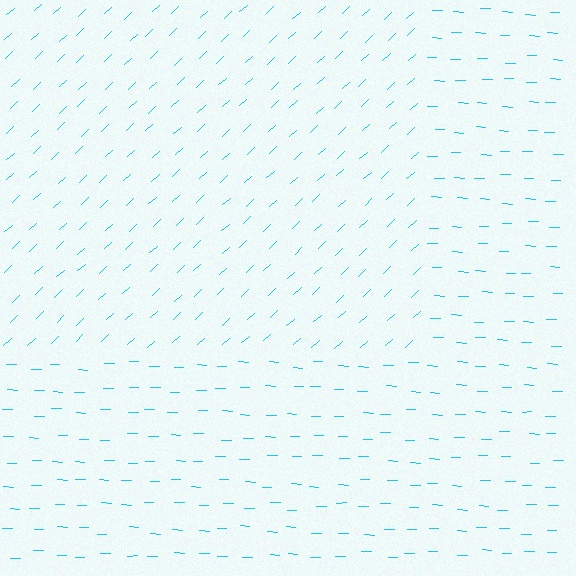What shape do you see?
I see a rectangle.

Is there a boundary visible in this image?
Yes, there is a texture boundary formed by a change in line orientation.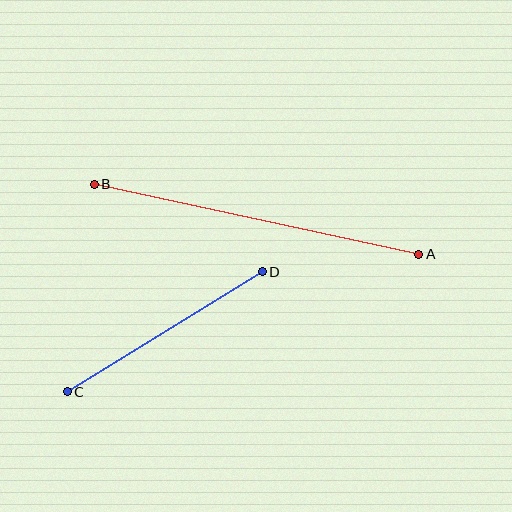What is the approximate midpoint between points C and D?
The midpoint is at approximately (165, 332) pixels.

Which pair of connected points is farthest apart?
Points A and B are farthest apart.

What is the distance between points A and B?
The distance is approximately 332 pixels.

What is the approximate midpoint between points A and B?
The midpoint is at approximately (257, 219) pixels.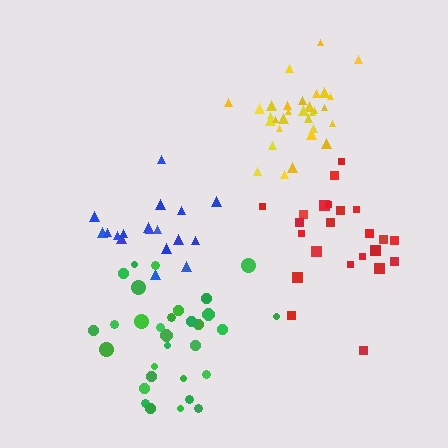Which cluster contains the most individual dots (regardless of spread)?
Yellow (32).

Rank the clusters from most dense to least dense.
yellow, blue, green, red.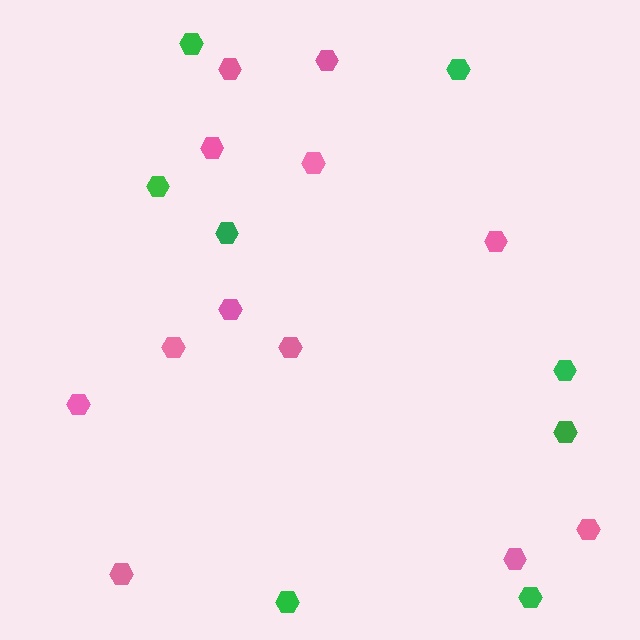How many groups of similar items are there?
There are 2 groups: one group of green hexagons (8) and one group of pink hexagons (12).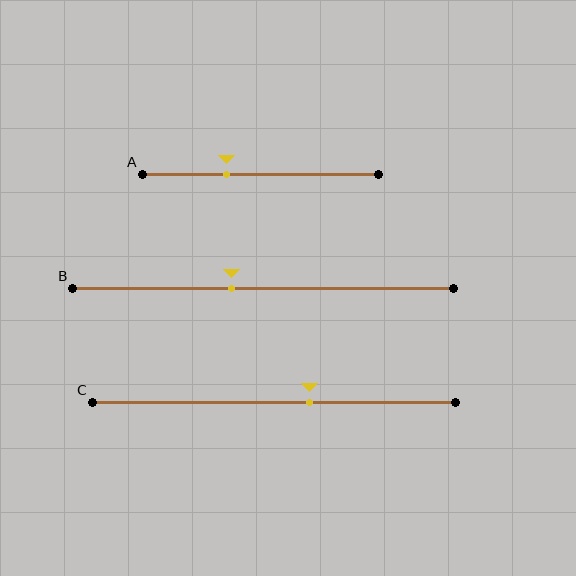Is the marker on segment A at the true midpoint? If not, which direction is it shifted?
No, the marker on segment A is shifted to the left by about 14% of the segment length.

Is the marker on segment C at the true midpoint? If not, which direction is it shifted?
No, the marker on segment C is shifted to the right by about 10% of the segment length.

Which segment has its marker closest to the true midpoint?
Segment B has its marker closest to the true midpoint.